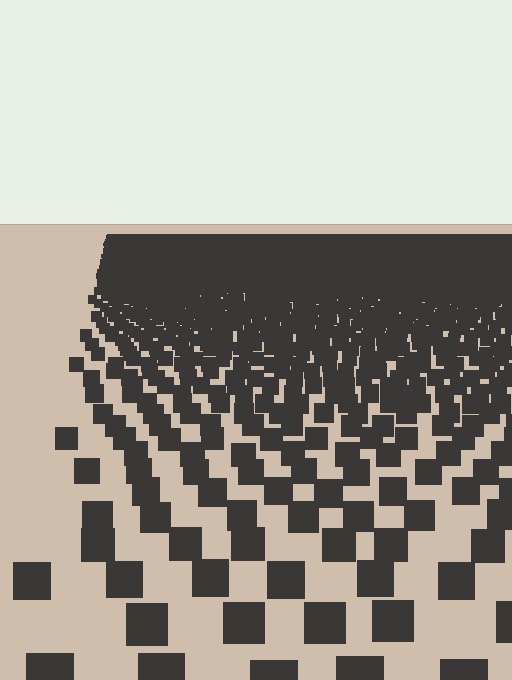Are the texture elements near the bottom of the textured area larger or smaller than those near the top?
Larger. Near the bottom, elements are closer to the viewer and appear at a bigger on-screen size.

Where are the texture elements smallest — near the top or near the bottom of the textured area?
Near the top.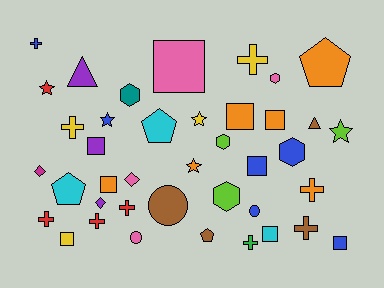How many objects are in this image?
There are 40 objects.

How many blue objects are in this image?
There are 6 blue objects.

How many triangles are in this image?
There are 2 triangles.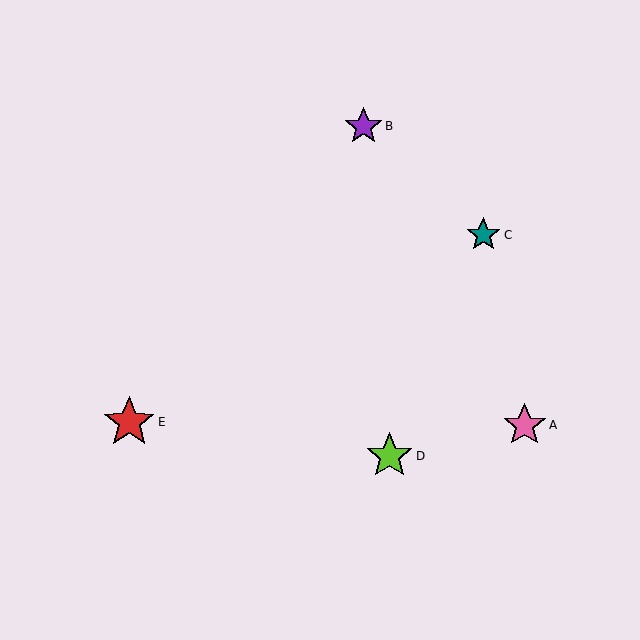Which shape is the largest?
The red star (labeled E) is the largest.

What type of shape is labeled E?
Shape E is a red star.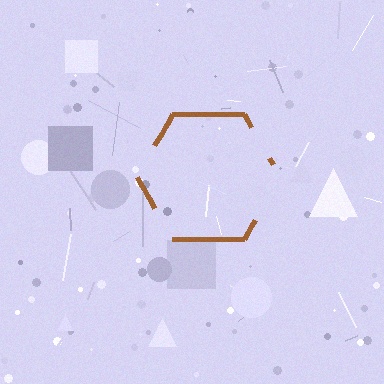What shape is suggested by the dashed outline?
The dashed outline suggests a hexagon.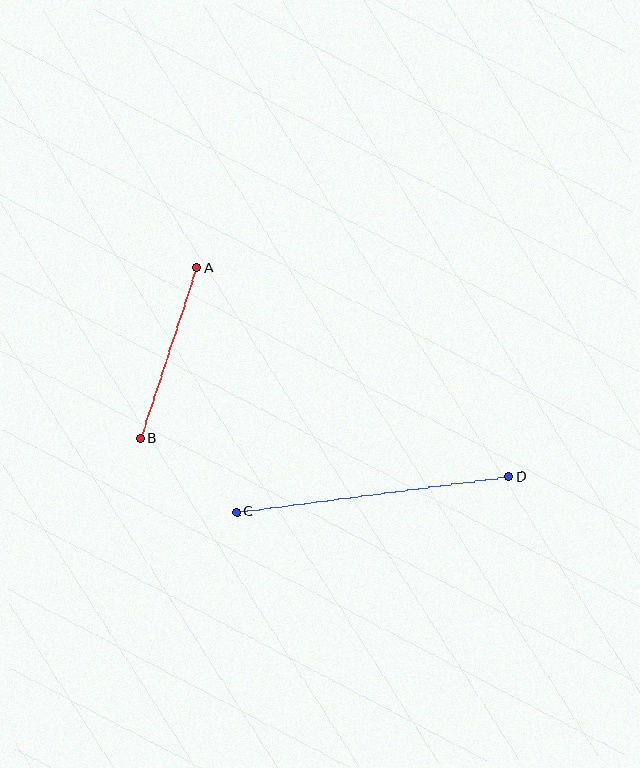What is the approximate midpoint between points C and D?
The midpoint is at approximately (373, 494) pixels.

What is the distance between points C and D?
The distance is approximately 275 pixels.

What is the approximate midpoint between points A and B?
The midpoint is at approximately (169, 353) pixels.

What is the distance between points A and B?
The distance is approximately 180 pixels.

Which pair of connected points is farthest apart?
Points C and D are farthest apart.